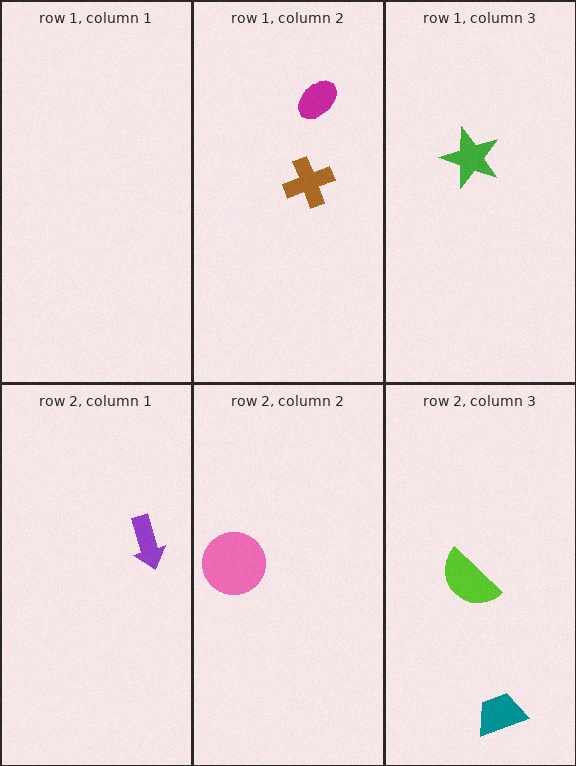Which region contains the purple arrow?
The row 2, column 1 region.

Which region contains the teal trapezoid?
The row 2, column 3 region.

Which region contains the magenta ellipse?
The row 1, column 2 region.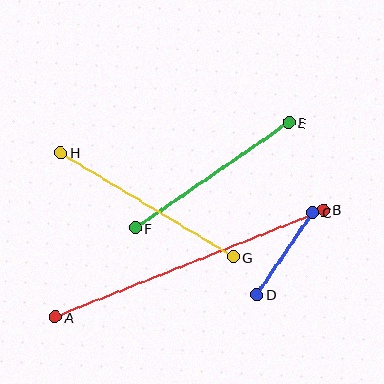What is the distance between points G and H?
The distance is approximately 202 pixels.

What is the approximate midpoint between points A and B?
The midpoint is at approximately (189, 263) pixels.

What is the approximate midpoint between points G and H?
The midpoint is at approximately (147, 205) pixels.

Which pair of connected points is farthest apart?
Points A and B are farthest apart.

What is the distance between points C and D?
The distance is approximately 100 pixels.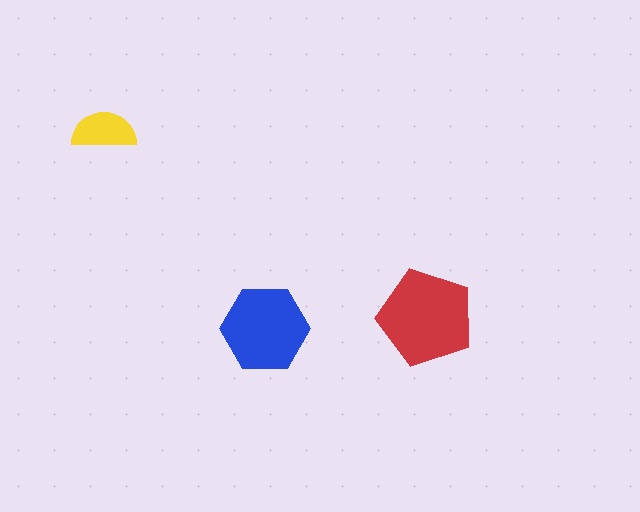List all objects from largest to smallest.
The red pentagon, the blue hexagon, the yellow semicircle.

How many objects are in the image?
There are 3 objects in the image.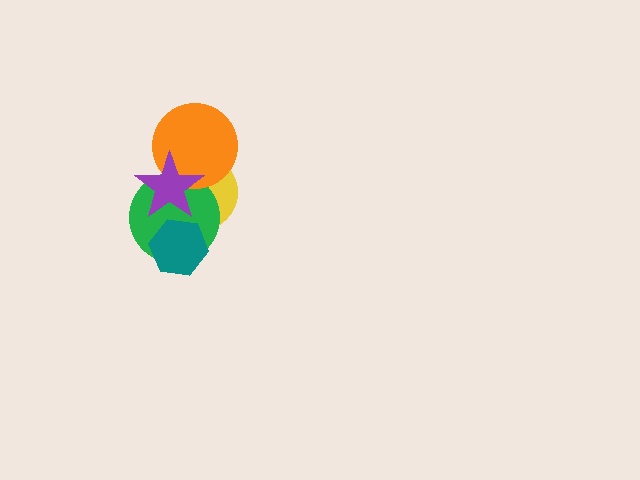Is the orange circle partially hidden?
Yes, it is partially covered by another shape.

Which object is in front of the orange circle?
The purple star is in front of the orange circle.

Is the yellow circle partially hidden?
Yes, it is partially covered by another shape.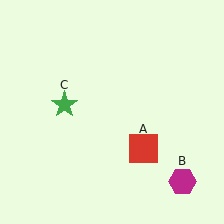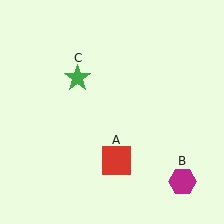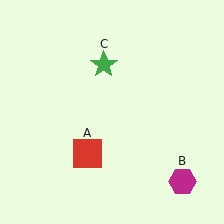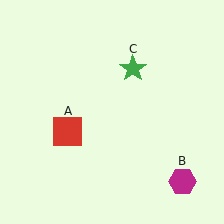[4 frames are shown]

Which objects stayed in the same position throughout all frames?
Magenta hexagon (object B) remained stationary.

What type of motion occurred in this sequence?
The red square (object A), green star (object C) rotated clockwise around the center of the scene.